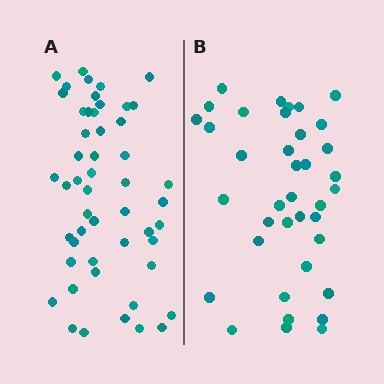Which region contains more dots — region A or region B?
Region A (the left region) has more dots.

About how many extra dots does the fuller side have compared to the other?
Region A has approximately 15 more dots than region B.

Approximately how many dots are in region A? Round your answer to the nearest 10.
About 50 dots. (The exact count is 51, which rounds to 50.)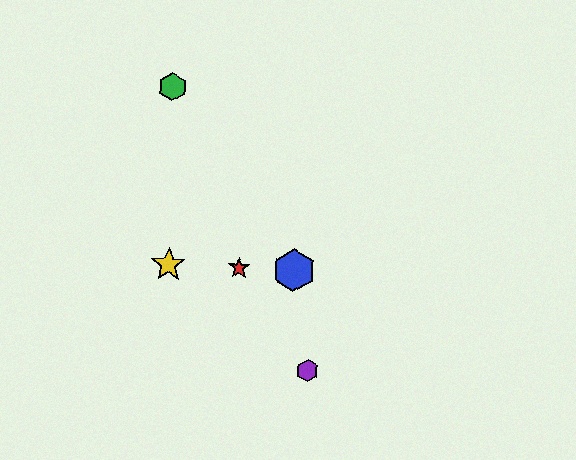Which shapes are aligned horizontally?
The red star, the blue hexagon, the yellow star are aligned horizontally.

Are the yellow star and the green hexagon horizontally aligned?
No, the yellow star is at y≈265 and the green hexagon is at y≈87.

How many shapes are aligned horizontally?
3 shapes (the red star, the blue hexagon, the yellow star) are aligned horizontally.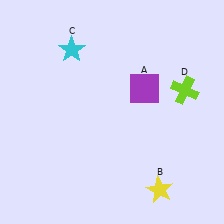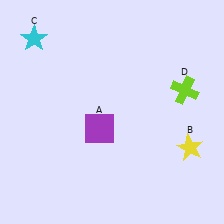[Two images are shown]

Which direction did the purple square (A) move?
The purple square (A) moved left.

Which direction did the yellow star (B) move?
The yellow star (B) moved up.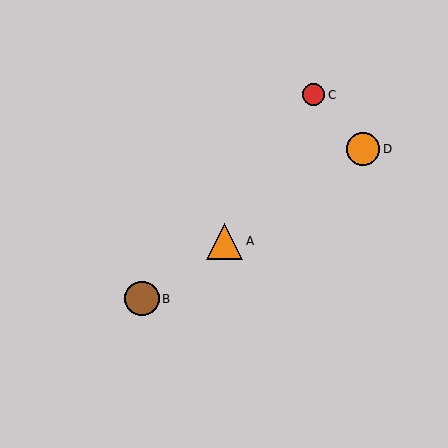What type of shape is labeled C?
Shape C is a red circle.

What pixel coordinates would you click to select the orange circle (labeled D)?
Click at (363, 149) to select the orange circle D.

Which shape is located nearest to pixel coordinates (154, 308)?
The brown circle (labeled B) at (142, 299) is nearest to that location.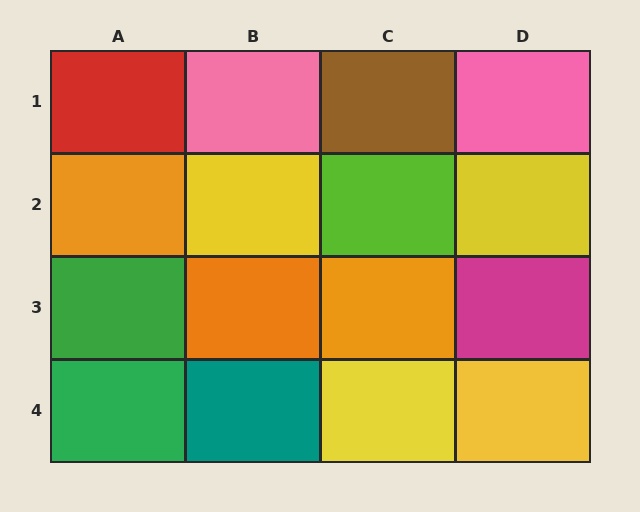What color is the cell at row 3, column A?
Green.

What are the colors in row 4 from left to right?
Green, teal, yellow, yellow.